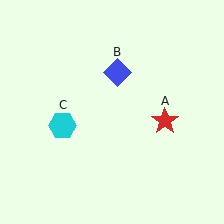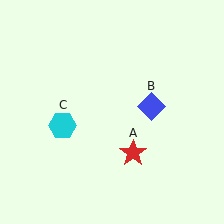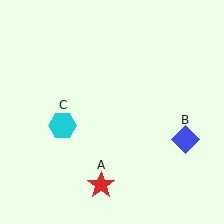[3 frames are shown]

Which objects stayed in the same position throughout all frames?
Cyan hexagon (object C) remained stationary.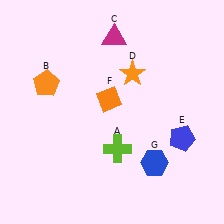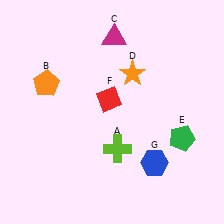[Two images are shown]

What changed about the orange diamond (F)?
In Image 1, F is orange. In Image 2, it changed to red.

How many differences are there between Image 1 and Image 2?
There are 2 differences between the two images.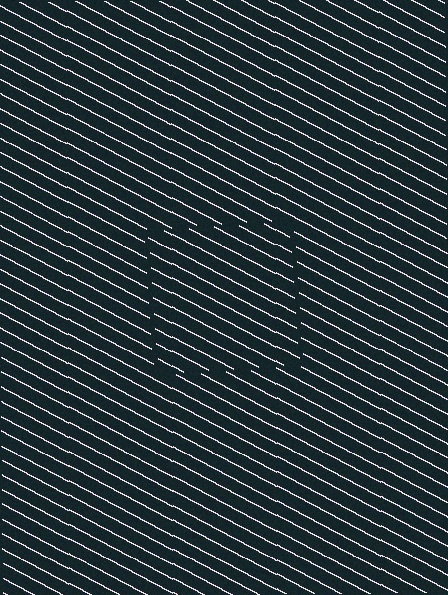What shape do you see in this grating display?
An illusory square. The interior of the shape contains the same grating, shifted by half a period — the contour is defined by the phase discontinuity where line-ends from the inner and outer gratings abut.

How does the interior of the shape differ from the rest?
The interior of the shape contains the same grating, shifted by half a period — the contour is defined by the phase discontinuity where line-ends from the inner and outer gratings abut.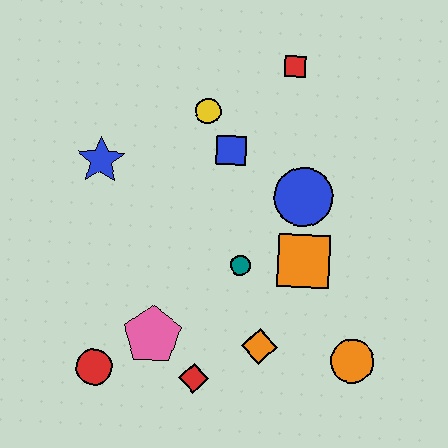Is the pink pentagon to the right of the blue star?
Yes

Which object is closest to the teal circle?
The orange square is closest to the teal circle.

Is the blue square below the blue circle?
No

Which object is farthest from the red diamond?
The red square is farthest from the red diamond.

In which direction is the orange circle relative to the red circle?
The orange circle is to the right of the red circle.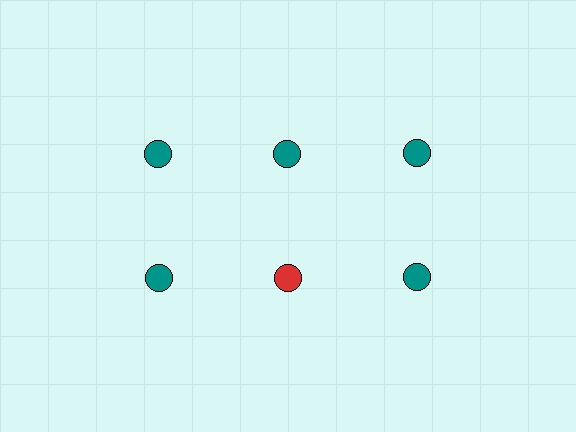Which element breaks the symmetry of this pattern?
The red circle in the second row, second from left column breaks the symmetry. All other shapes are teal circles.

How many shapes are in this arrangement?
There are 6 shapes arranged in a grid pattern.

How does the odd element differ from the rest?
It has a different color: red instead of teal.